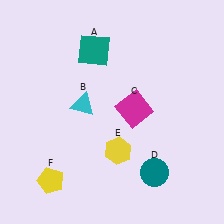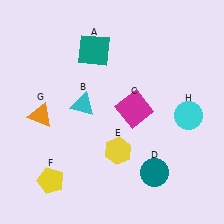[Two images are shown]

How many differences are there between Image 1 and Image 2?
There are 2 differences between the two images.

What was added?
An orange triangle (G), a cyan circle (H) were added in Image 2.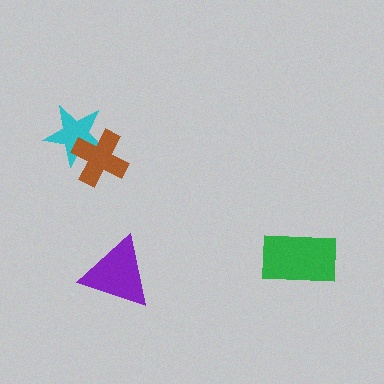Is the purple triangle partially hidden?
No, no other shape covers it.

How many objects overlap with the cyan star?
1 object overlaps with the cyan star.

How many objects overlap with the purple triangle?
0 objects overlap with the purple triangle.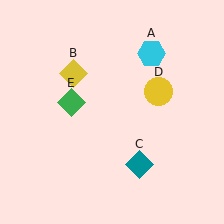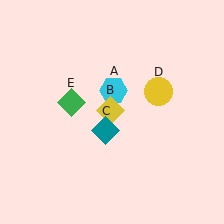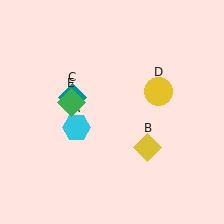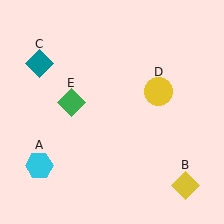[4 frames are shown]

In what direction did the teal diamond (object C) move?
The teal diamond (object C) moved up and to the left.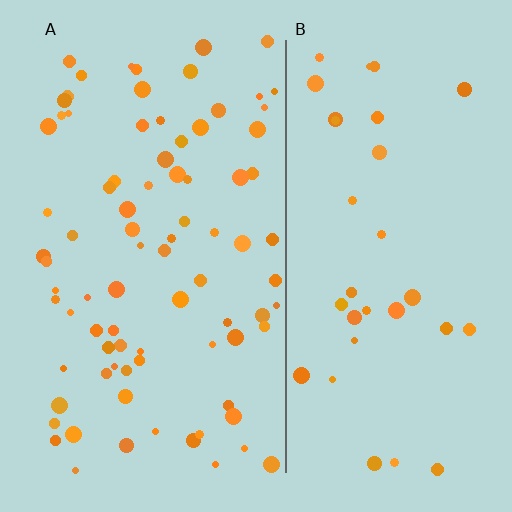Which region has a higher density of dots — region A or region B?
A (the left).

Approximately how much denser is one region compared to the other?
Approximately 2.5× — region A over region B.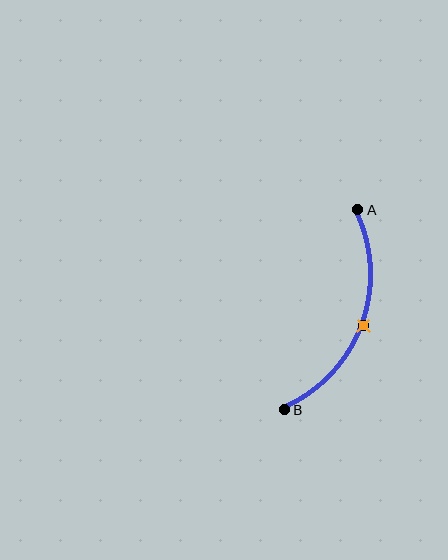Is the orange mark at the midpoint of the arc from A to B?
Yes. The orange mark lies on the arc at equal arc-length from both A and B — it is the arc midpoint.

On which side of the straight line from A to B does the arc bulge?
The arc bulges to the right of the straight line connecting A and B.